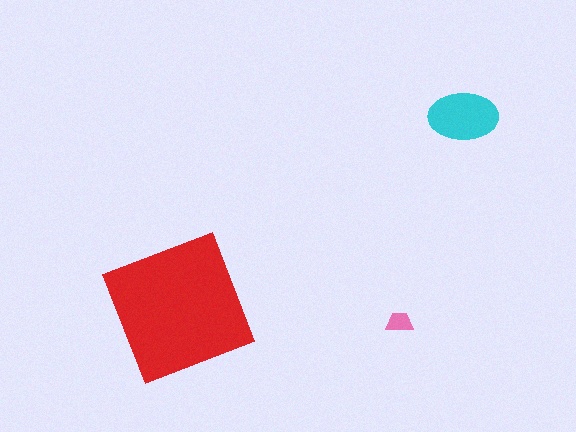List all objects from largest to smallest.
The red square, the cyan ellipse, the pink trapezoid.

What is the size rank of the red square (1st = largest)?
1st.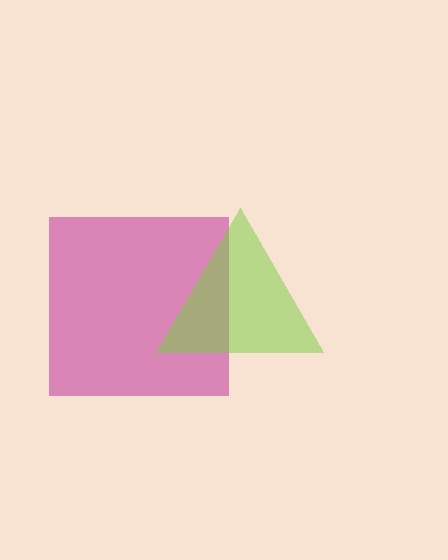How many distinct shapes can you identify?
There are 2 distinct shapes: a magenta square, a lime triangle.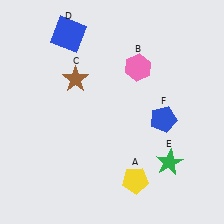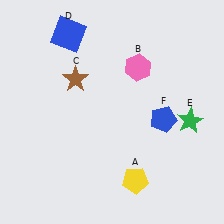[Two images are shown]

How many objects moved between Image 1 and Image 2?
1 object moved between the two images.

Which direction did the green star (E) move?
The green star (E) moved up.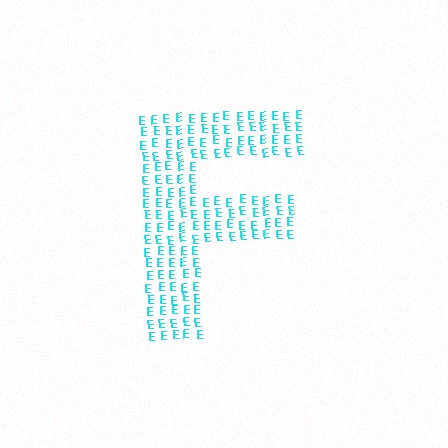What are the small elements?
The small elements are letter E's.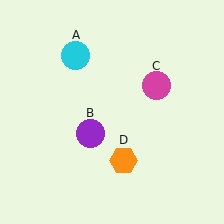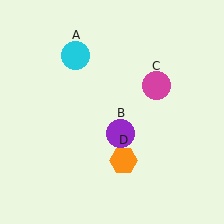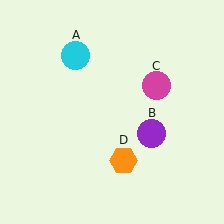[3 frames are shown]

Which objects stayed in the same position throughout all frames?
Cyan circle (object A) and magenta circle (object C) and orange hexagon (object D) remained stationary.